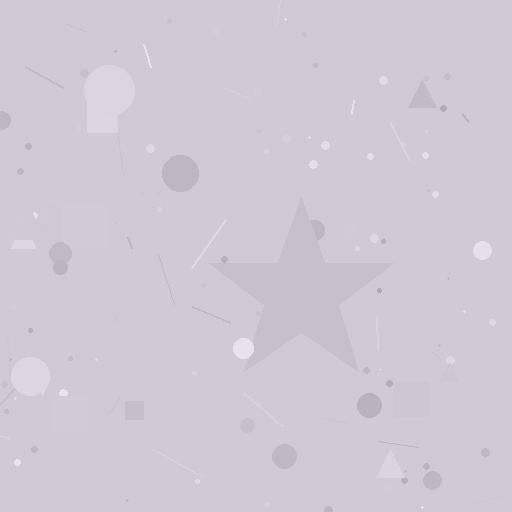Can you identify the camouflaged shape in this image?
The camouflaged shape is a star.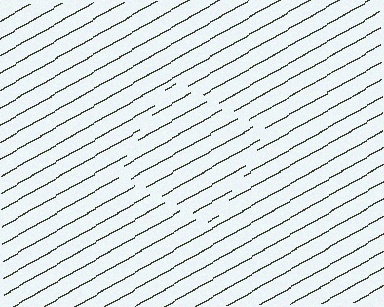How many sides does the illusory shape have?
4 sides — the line-ends trace a square.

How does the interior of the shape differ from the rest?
The interior of the shape contains the same grating, shifted by half a period — the contour is defined by the phase discontinuity where line-ends from the inner and outer gratings abut.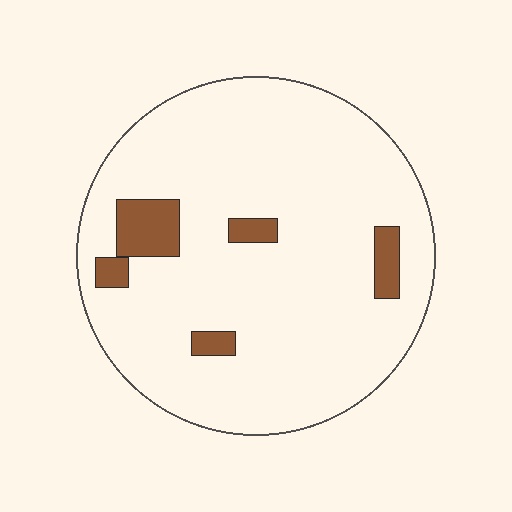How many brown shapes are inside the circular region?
5.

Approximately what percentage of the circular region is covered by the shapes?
Approximately 10%.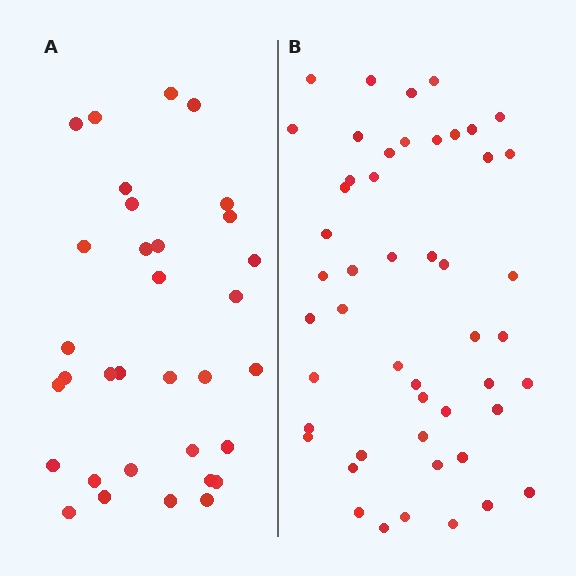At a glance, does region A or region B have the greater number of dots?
Region B (the right region) has more dots.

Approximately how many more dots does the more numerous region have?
Region B has approximately 15 more dots than region A.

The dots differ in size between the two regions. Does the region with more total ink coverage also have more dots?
No. Region A has more total ink coverage because its dots are larger, but region B actually contains more individual dots. Total area can be misleading — the number of items is what matters here.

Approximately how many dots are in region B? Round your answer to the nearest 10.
About 50 dots. (The exact count is 49, which rounds to 50.)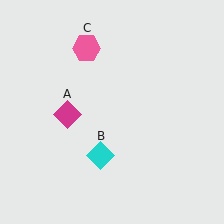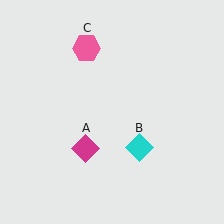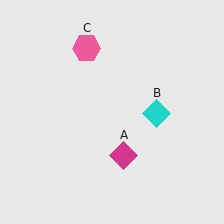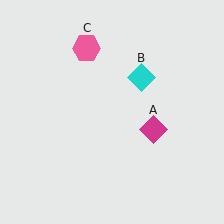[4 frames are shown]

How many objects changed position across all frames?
2 objects changed position: magenta diamond (object A), cyan diamond (object B).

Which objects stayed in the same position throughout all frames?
Pink hexagon (object C) remained stationary.